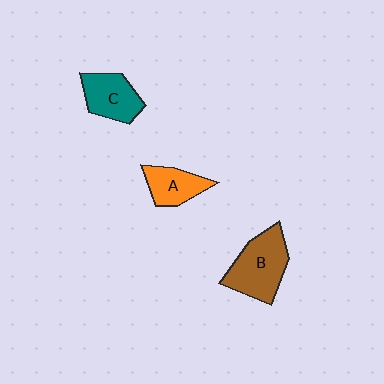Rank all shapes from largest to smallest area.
From largest to smallest: B (brown), C (teal), A (orange).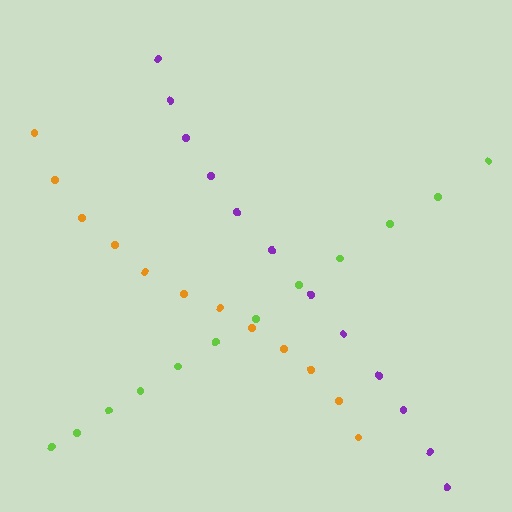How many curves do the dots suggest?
There are 3 distinct paths.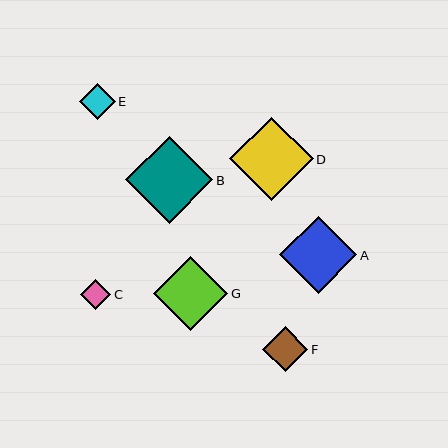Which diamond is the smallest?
Diamond C is the smallest with a size of approximately 31 pixels.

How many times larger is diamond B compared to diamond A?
Diamond B is approximately 1.1 times the size of diamond A.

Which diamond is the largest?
Diamond B is the largest with a size of approximately 87 pixels.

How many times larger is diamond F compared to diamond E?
Diamond F is approximately 1.3 times the size of diamond E.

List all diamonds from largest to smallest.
From largest to smallest: B, D, A, G, F, E, C.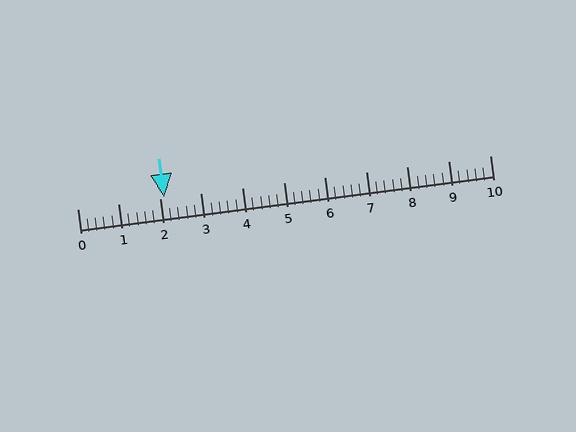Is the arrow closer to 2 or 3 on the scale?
The arrow is closer to 2.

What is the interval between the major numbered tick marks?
The major tick marks are spaced 1 units apart.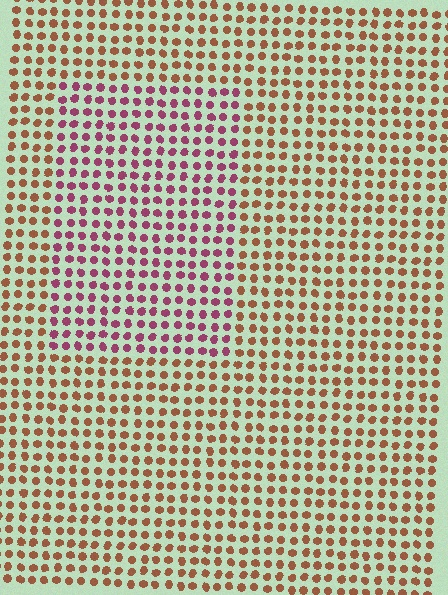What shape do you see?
I see a rectangle.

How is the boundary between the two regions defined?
The boundary is defined purely by a slight shift in hue (about 47 degrees). Spacing, size, and orientation are identical on both sides.